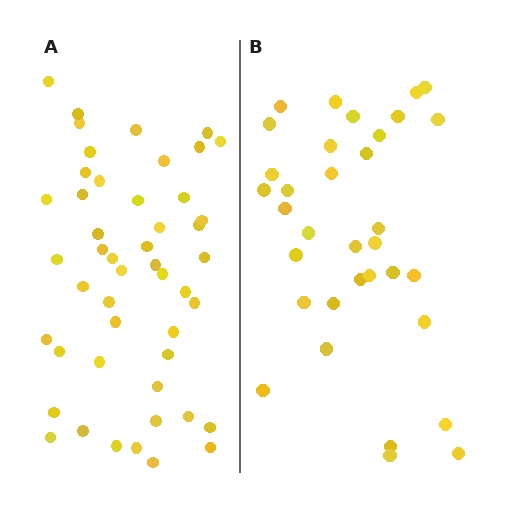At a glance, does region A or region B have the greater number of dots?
Region A (the left region) has more dots.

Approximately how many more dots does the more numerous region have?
Region A has approximately 15 more dots than region B.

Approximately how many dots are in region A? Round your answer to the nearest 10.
About 50 dots. (The exact count is 48, which rounds to 50.)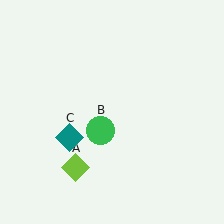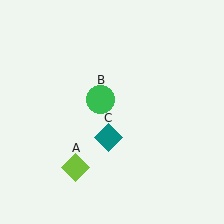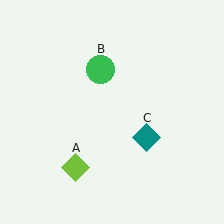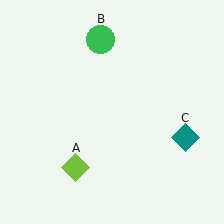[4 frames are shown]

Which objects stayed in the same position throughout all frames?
Lime diamond (object A) remained stationary.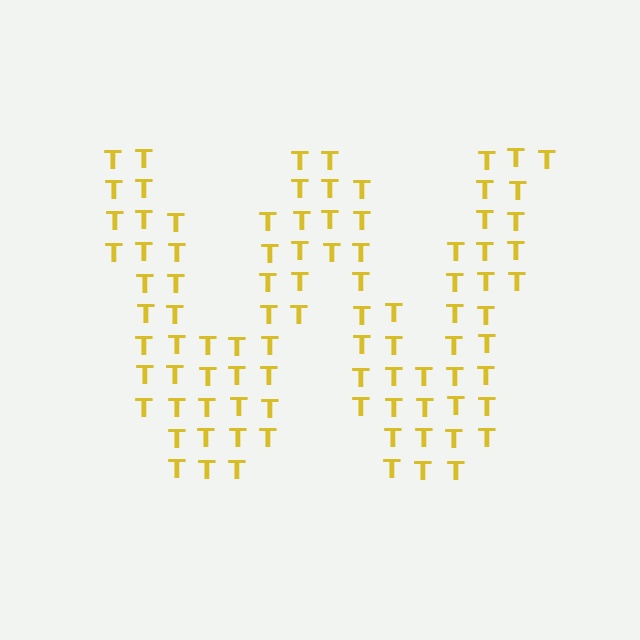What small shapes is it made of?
It is made of small letter T's.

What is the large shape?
The large shape is the letter W.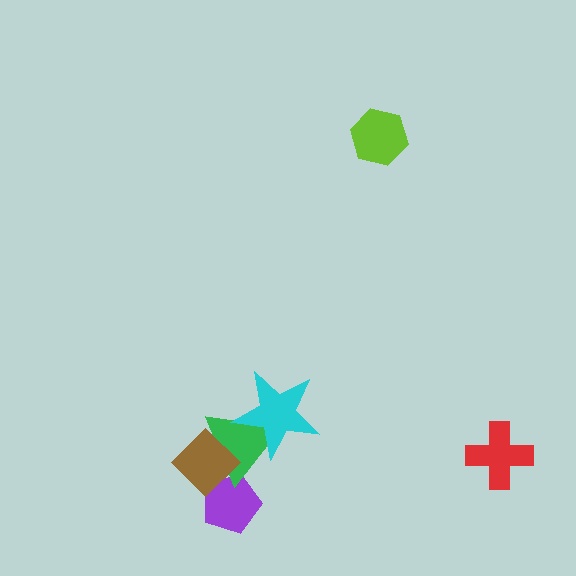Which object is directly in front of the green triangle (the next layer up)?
The cyan star is directly in front of the green triangle.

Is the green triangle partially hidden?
Yes, it is partially covered by another shape.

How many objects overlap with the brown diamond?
2 objects overlap with the brown diamond.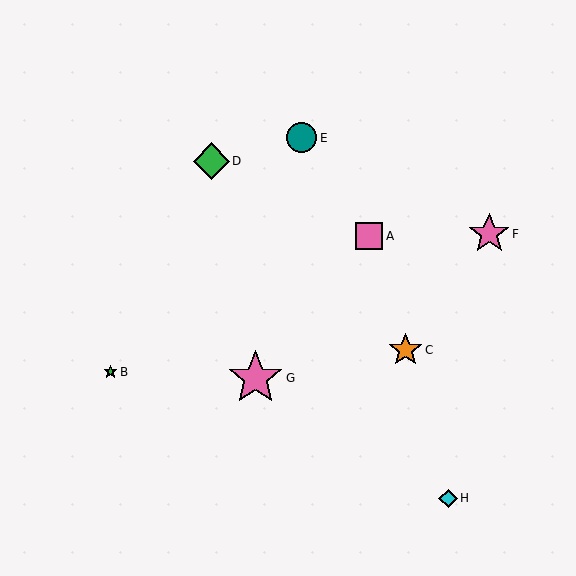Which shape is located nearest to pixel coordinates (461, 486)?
The cyan diamond (labeled H) at (448, 498) is nearest to that location.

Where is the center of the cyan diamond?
The center of the cyan diamond is at (448, 498).